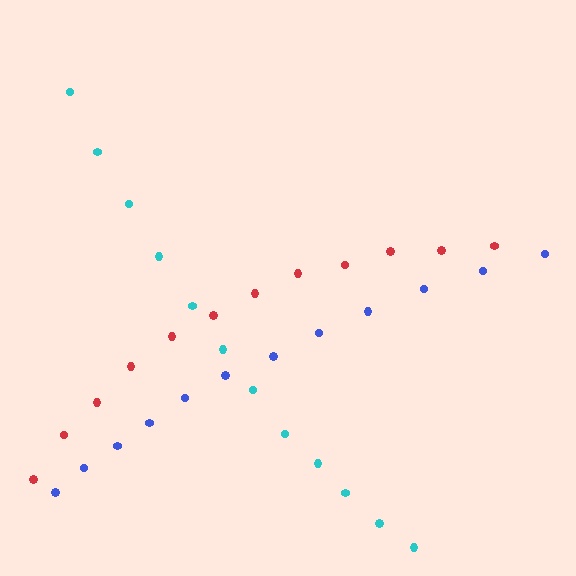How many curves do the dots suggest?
There are 3 distinct paths.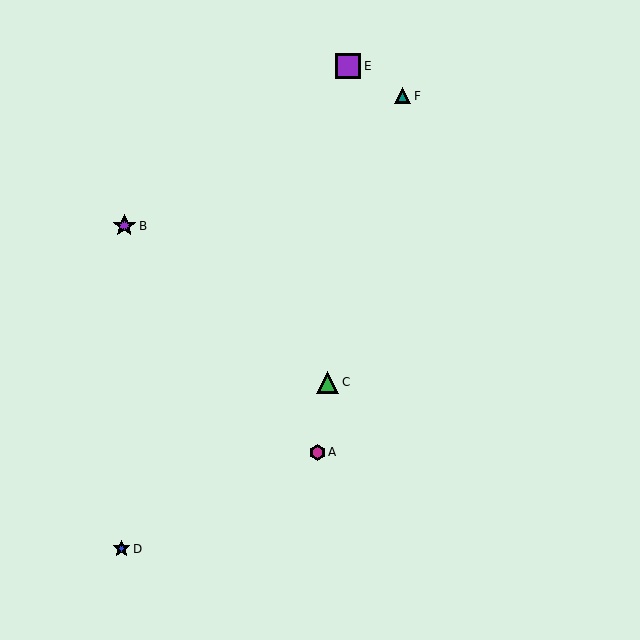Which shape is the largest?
The purple square (labeled E) is the largest.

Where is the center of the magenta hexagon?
The center of the magenta hexagon is at (317, 452).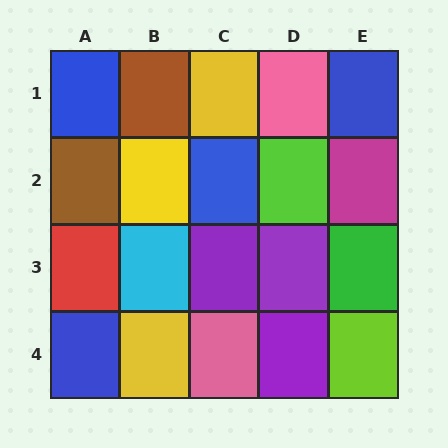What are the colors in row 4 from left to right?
Blue, yellow, pink, purple, lime.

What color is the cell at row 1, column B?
Brown.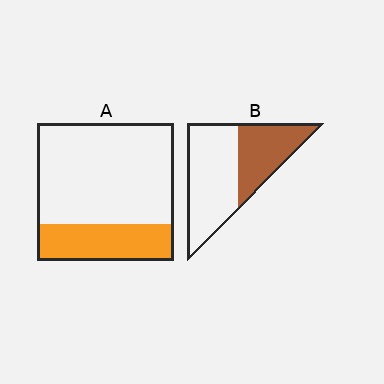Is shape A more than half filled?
No.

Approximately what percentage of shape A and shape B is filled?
A is approximately 25% and B is approximately 40%.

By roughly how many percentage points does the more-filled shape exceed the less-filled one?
By roughly 15 percentage points (B over A).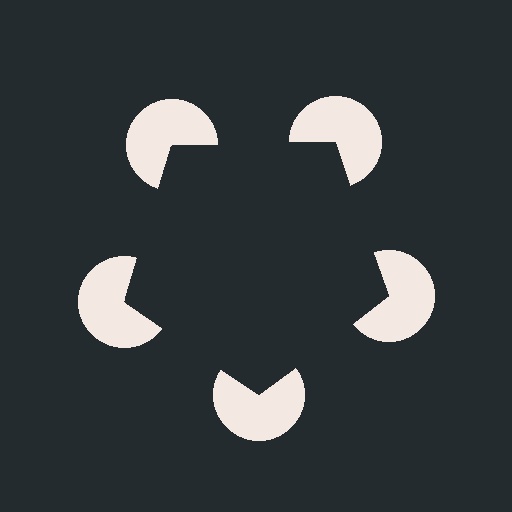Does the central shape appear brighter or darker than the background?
It typically appears slightly darker than the background, even though no actual brightness change is drawn.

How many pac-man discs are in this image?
There are 5 — one at each vertex of the illusory pentagon.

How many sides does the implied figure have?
5 sides.